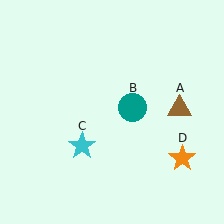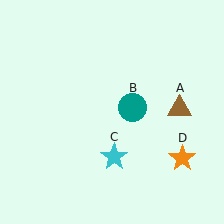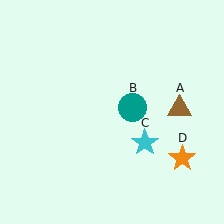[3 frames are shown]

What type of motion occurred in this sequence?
The cyan star (object C) rotated counterclockwise around the center of the scene.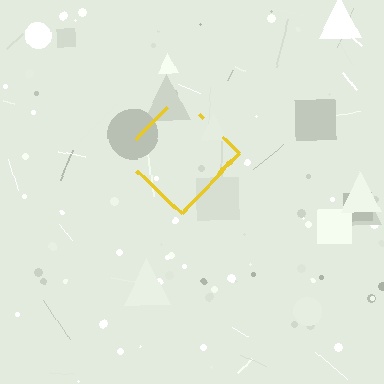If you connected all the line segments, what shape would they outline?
They would outline a diamond.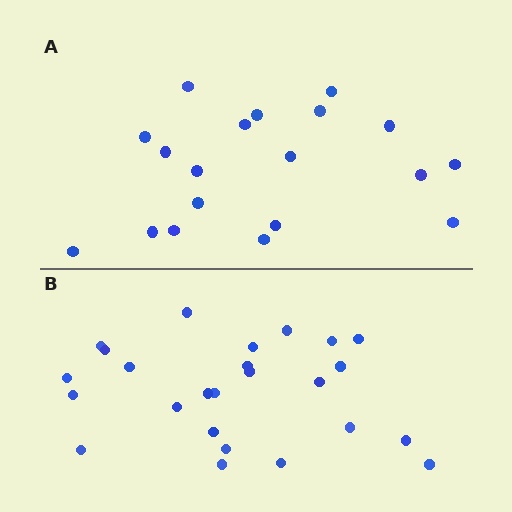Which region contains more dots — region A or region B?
Region B (the bottom region) has more dots.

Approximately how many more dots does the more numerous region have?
Region B has about 6 more dots than region A.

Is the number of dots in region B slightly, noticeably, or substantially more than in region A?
Region B has noticeably more, but not dramatically so. The ratio is roughly 1.3 to 1.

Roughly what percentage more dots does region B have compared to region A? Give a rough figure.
About 30% more.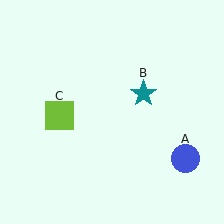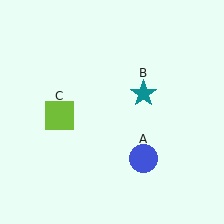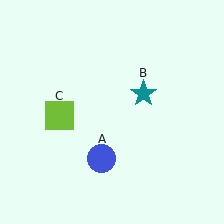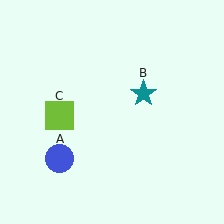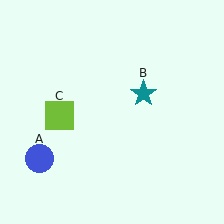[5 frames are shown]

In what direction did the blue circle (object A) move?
The blue circle (object A) moved left.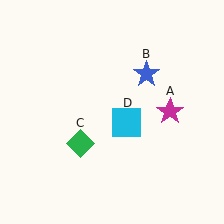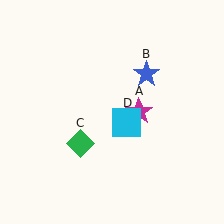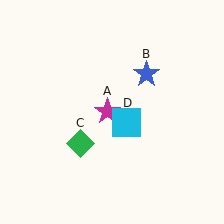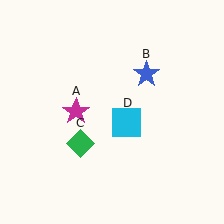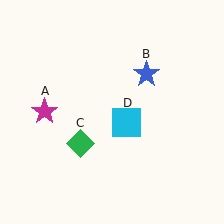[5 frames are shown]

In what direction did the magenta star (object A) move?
The magenta star (object A) moved left.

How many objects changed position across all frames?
1 object changed position: magenta star (object A).